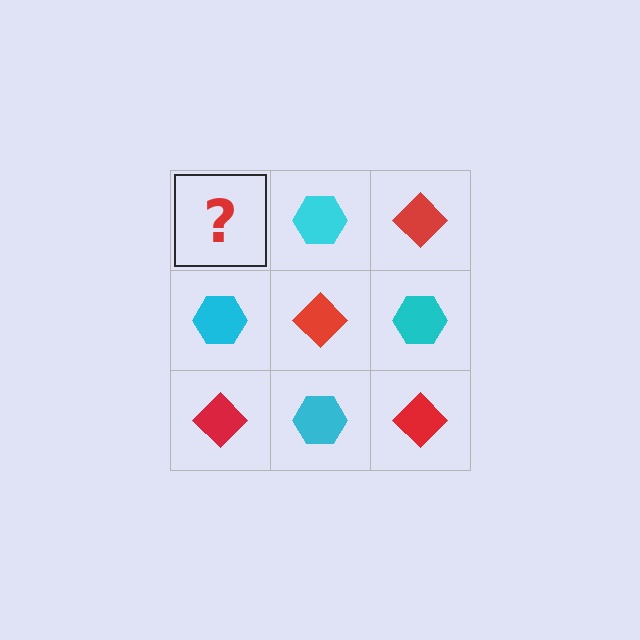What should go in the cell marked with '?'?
The missing cell should contain a red diamond.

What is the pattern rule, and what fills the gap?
The rule is that it alternates red diamond and cyan hexagon in a checkerboard pattern. The gap should be filled with a red diamond.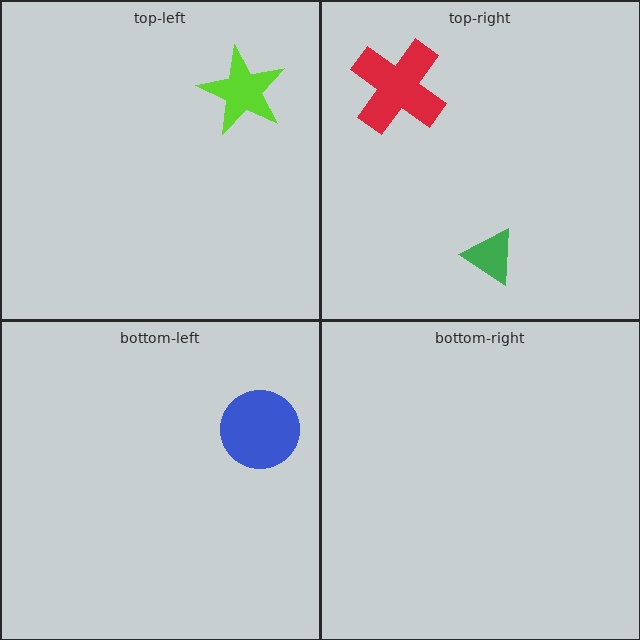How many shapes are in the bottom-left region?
1.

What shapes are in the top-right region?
The red cross, the green triangle.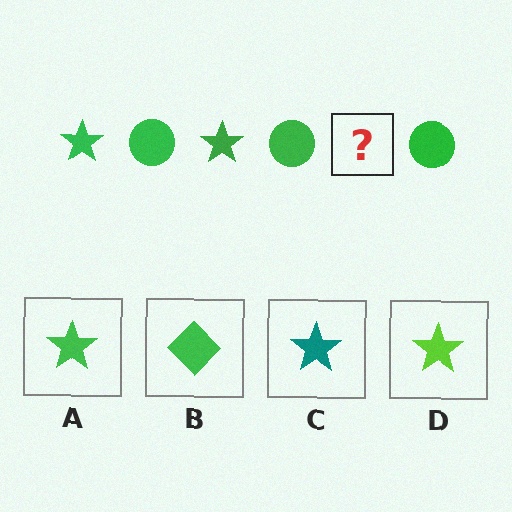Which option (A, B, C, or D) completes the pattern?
A.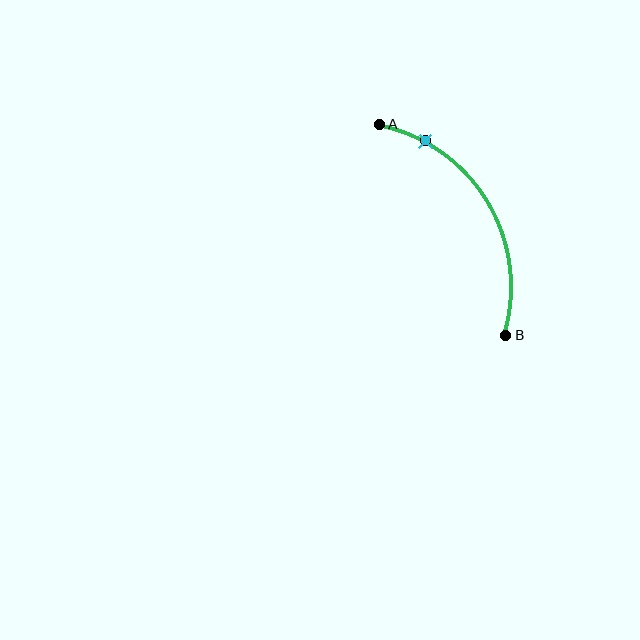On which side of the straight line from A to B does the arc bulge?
The arc bulges to the right of the straight line connecting A and B.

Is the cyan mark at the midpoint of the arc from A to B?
No. The cyan mark lies on the arc but is closer to endpoint A. The arc midpoint would be at the point on the curve equidistant along the arc from both A and B.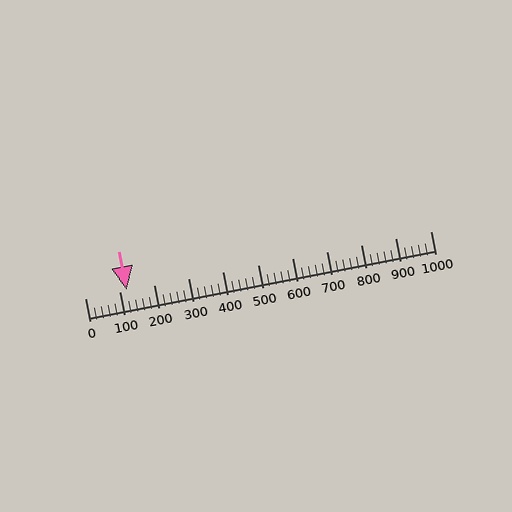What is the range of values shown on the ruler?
The ruler shows values from 0 to 1000.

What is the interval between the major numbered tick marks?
The major tick marks are spaced 100 units apart.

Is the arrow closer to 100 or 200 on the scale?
The arrow is closer to 100.